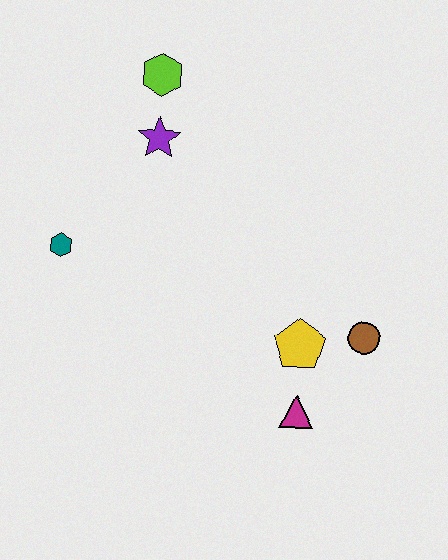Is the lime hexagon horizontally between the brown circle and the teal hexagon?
Yes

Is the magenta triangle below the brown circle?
Yes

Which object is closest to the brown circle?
The yellow pentagon is closest to the brown circle.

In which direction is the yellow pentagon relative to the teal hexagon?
The yellow pentagon is to the right of the teal hexagon.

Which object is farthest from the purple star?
The magenta triangle is farthest from the purple star.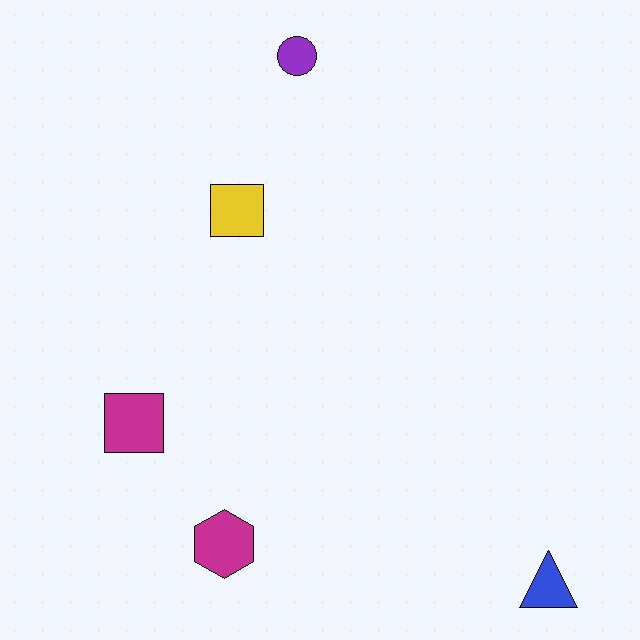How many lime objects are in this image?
There are no lime objects.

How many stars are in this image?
There are no stars.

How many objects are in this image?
There are 5 objects.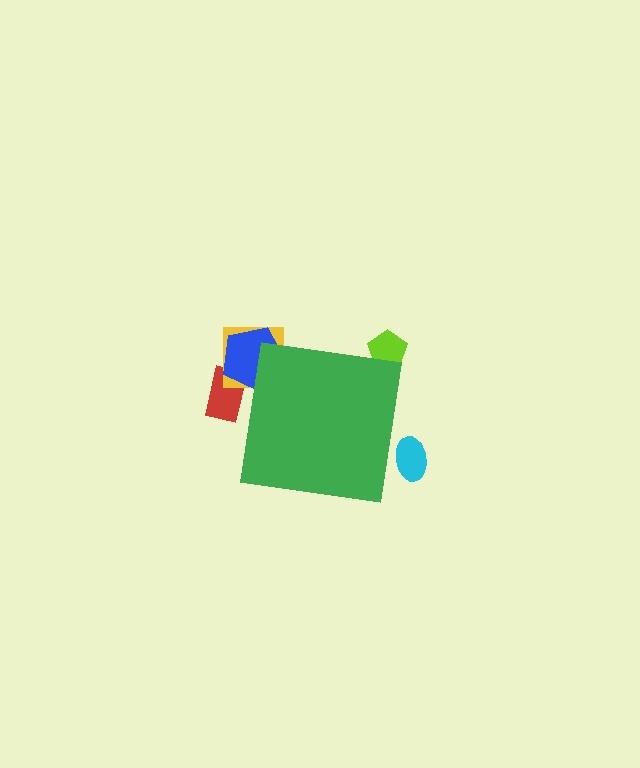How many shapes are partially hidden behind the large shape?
5 shapes are partially hidden.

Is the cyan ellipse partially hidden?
Yes, the cyan ellipse is partially hidden behind the green square.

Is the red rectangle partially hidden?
Yes, the red rectangle is partially hidden behind the green square.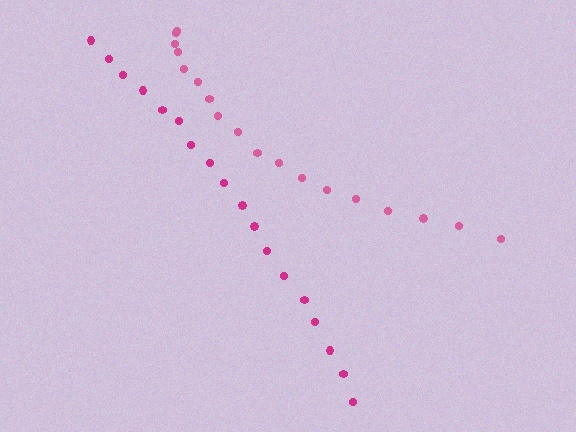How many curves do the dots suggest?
There are 2 distinct paths.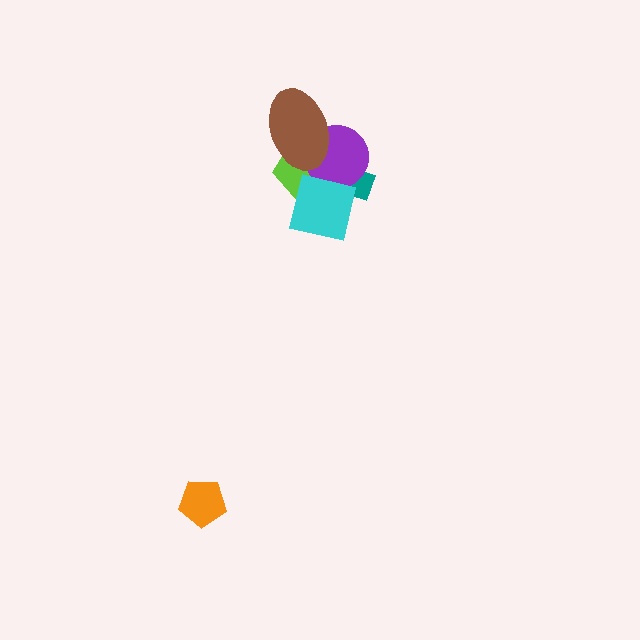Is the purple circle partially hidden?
Yes, it is partially covered by another shape.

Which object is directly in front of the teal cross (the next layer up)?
The lime pentagon is directly in front of the teal cross.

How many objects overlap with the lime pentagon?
4 objects overlap with the lime pentagon.